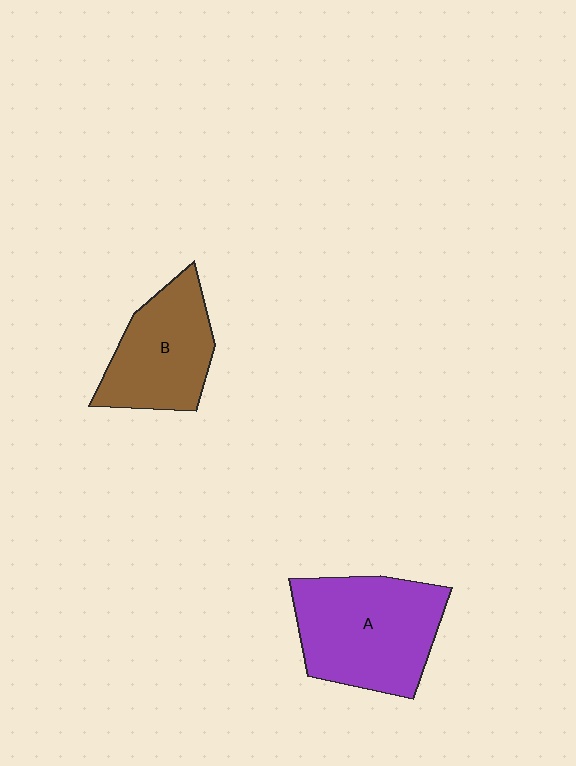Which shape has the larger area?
Shape A (purple).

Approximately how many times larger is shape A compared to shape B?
Approximately 1.3 times.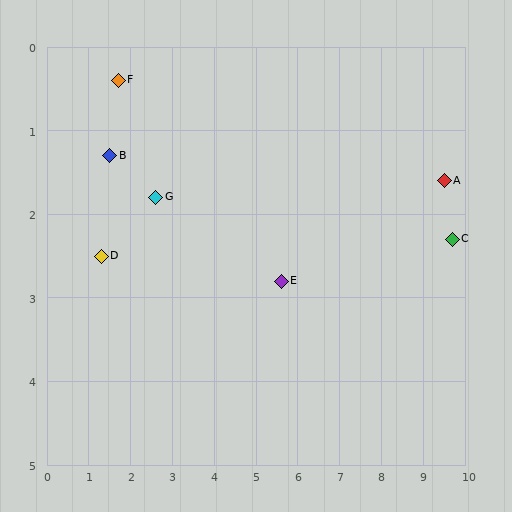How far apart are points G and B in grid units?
Points G and B are about 1.2 grid units apart.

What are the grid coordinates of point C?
Point C is at approximately (9.7, 2.3).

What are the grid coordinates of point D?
Point D is at approximately (1.3, 2.5).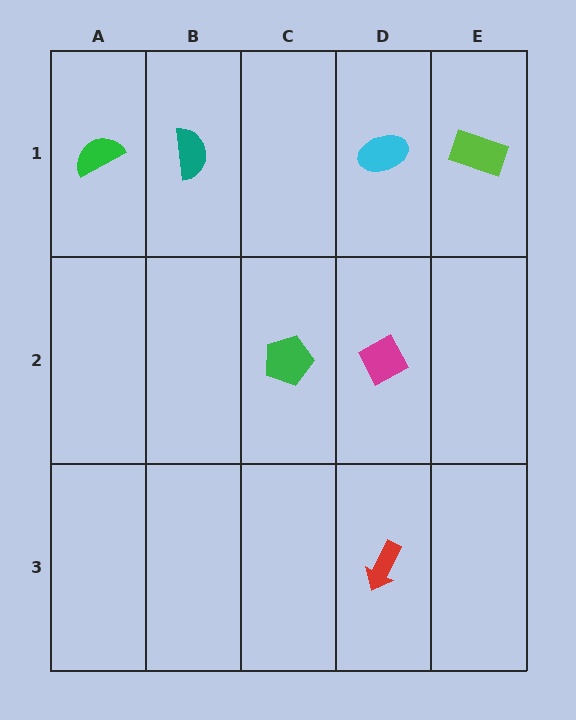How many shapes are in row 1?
4 shapes.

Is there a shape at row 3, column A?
No, that cell is empty.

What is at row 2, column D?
A magenta diamond.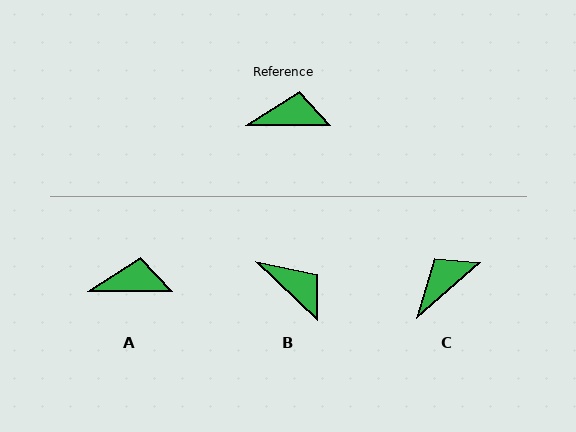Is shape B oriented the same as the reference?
No, it is off by about 44 degrees.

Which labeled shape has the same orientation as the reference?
A.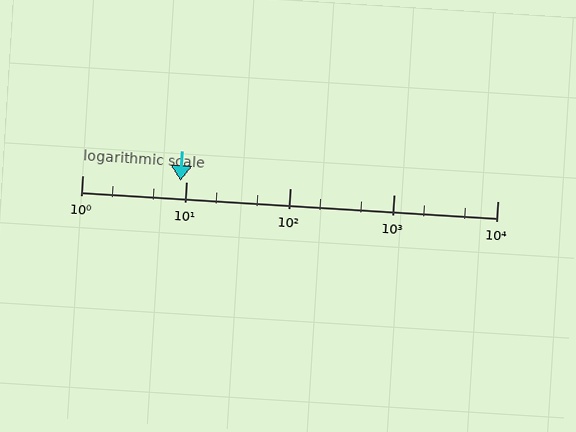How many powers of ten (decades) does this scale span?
The scale spans 4 decades, from 1 to 10000.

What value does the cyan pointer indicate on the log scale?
The pointer indicates approximately 8.8.